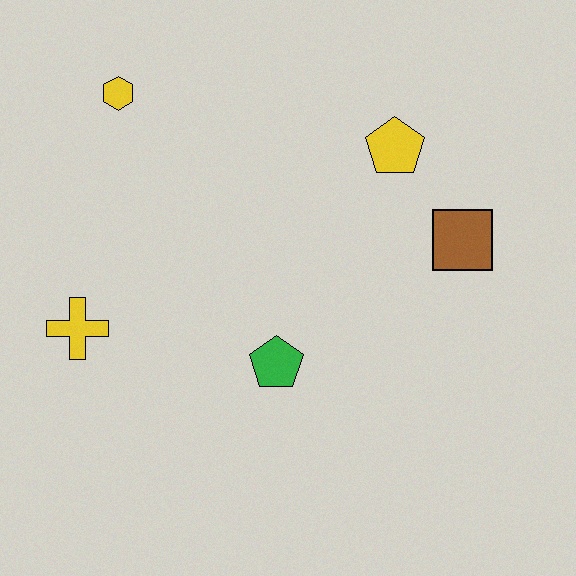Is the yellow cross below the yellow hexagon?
Yes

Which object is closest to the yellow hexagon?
The yellow cross is closest to the yellow hexagon.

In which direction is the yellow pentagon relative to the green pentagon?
The yellow pentagon is above the green pentagon.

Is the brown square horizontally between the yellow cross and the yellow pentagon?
No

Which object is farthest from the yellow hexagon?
The brown square is farthest from the yellow hexagon.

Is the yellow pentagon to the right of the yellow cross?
Yes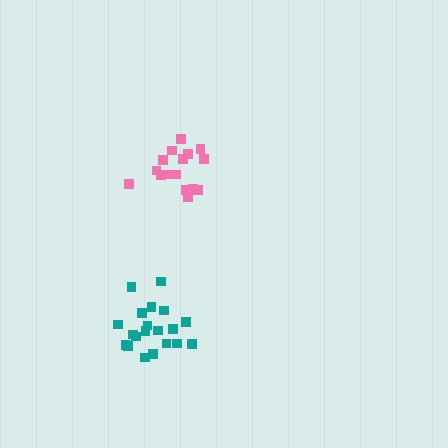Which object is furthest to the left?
The teal cluster is leftmost.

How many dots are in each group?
Group 1: 16 dots, Group 2: 20 dots (36 total).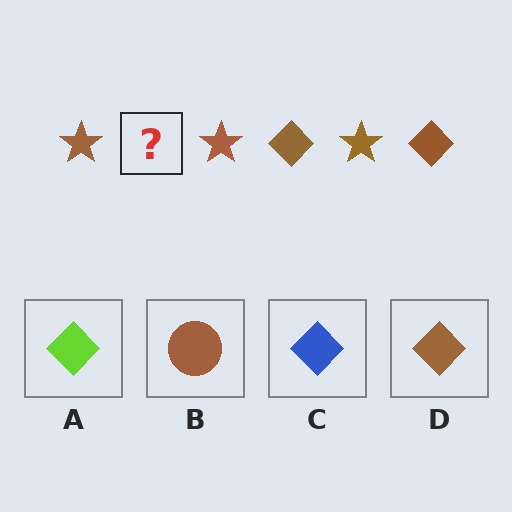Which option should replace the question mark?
Option D.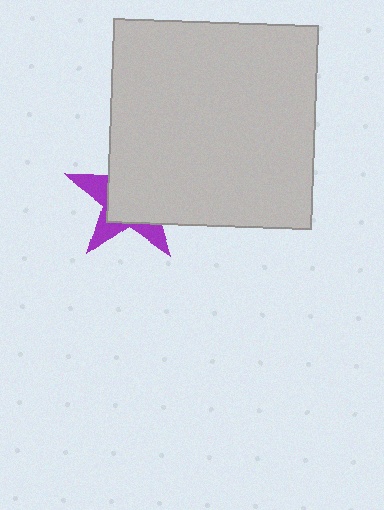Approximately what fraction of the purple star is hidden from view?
Roughly 65% of the purple star is hidden behind the light gray square.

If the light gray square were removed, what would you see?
You would see the complete purple star.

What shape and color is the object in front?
The object in front is a light gray square.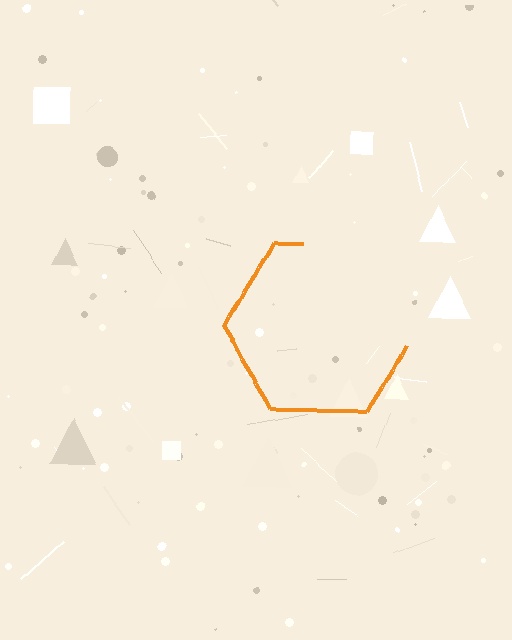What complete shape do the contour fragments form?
The contour fragments form a hexagon.